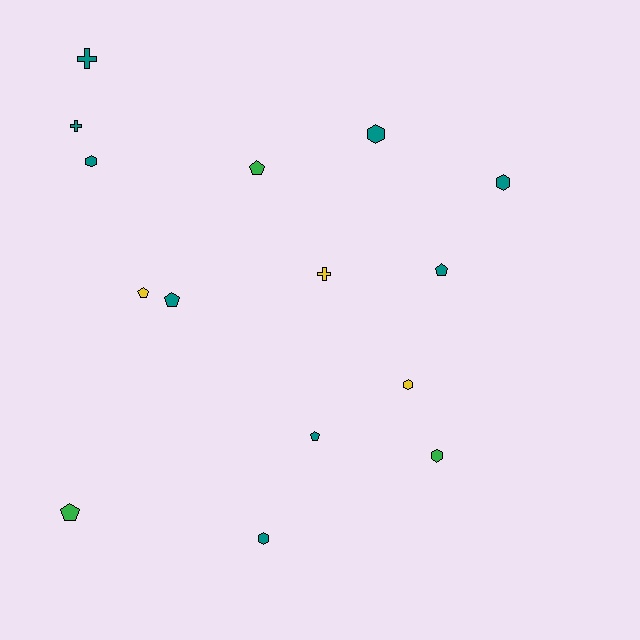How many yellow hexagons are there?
There is 1 yellow hexagon.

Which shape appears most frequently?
Hexagon, with 6 objects.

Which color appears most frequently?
Teal, with 9 objects.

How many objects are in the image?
There are 15 objects.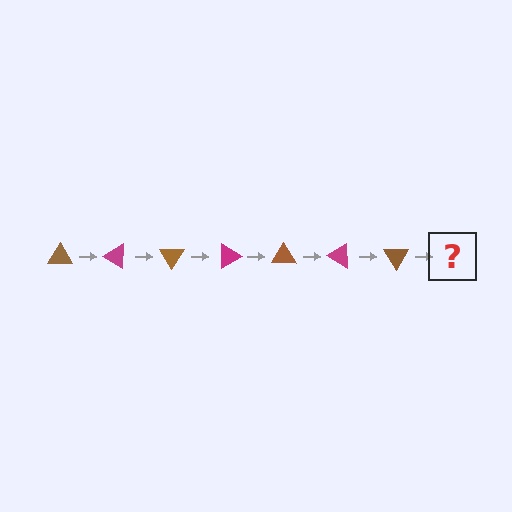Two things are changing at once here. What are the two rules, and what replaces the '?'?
The two rules are that it rotates 30 degrees each step and the color cycles through brown and magenta. The '?' should be a magenta triangle, rotated 210 degrees from the start.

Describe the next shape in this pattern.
It should be a magenta triangle, rotated 210 degrees from the start.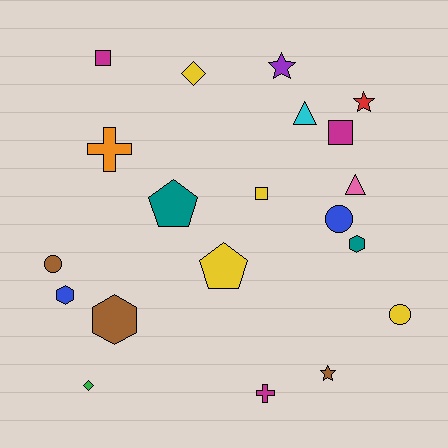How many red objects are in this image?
There is 1 red object.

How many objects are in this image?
There are 20 objects.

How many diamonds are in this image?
There are 2 diamonds.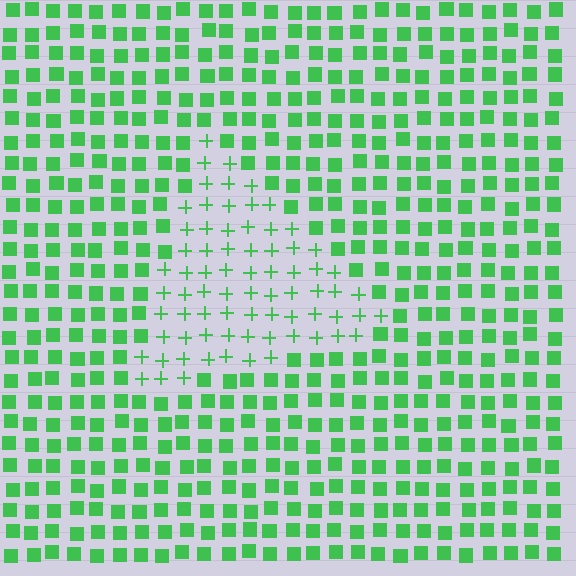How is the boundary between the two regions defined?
The boundary is defined by a change in element shape: plus signs inside vs. squares outside. All elements share the same color and spacing.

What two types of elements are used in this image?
The image uses plus signs inside the triangle region and squares outside it.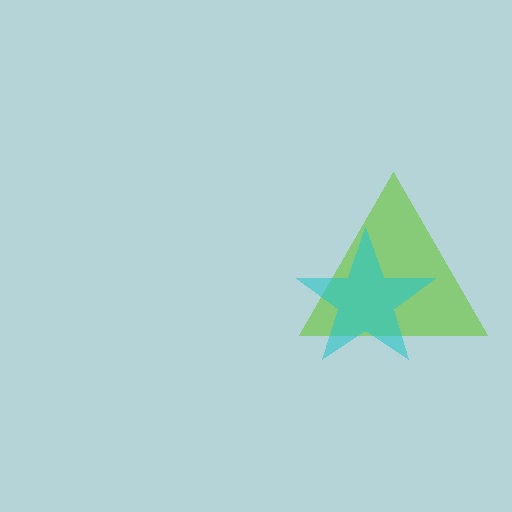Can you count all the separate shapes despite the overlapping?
Yes, there are 2 separate shapes.